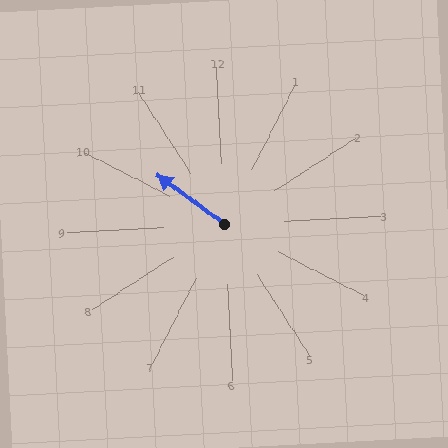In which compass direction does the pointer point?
Northwest.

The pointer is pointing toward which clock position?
Roughly 10 o'clock.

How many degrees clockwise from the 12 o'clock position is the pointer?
Approximately 309 degrees.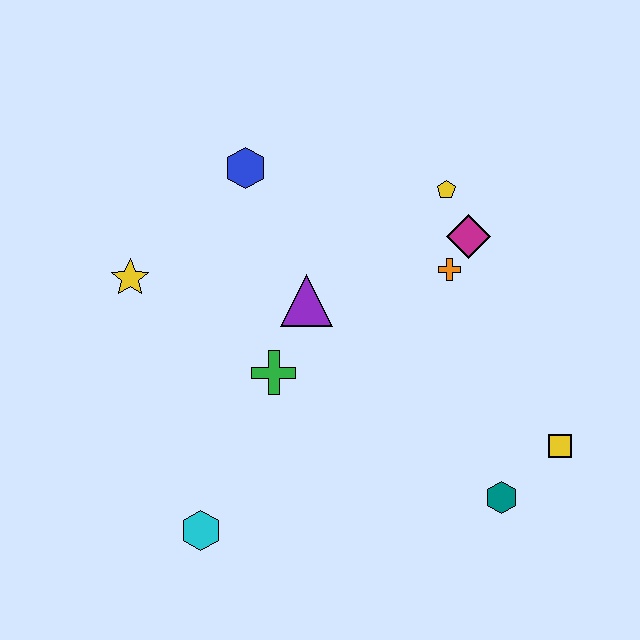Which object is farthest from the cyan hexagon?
The yellow pentagon is farthest from the cyan hexagon.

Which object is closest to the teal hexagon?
The yellow square is closest to the teal hexagon.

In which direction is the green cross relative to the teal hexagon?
The green cross is to the left of the teal hexagon.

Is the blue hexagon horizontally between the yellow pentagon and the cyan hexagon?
Yes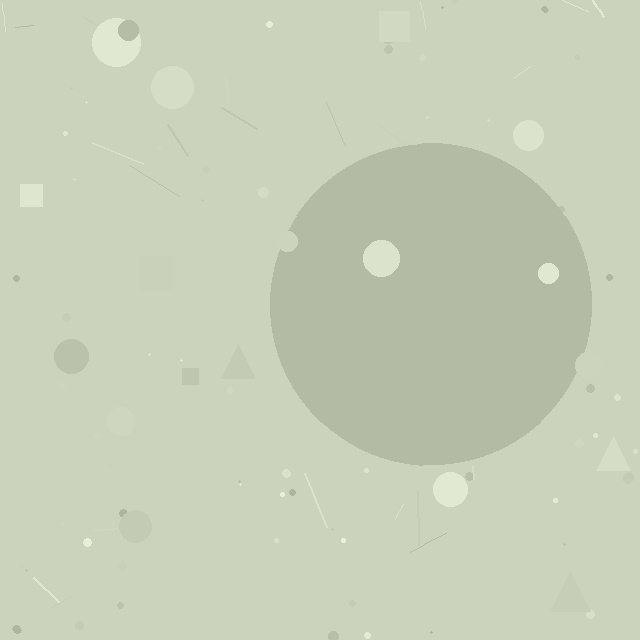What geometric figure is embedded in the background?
A circle is embedded in the background.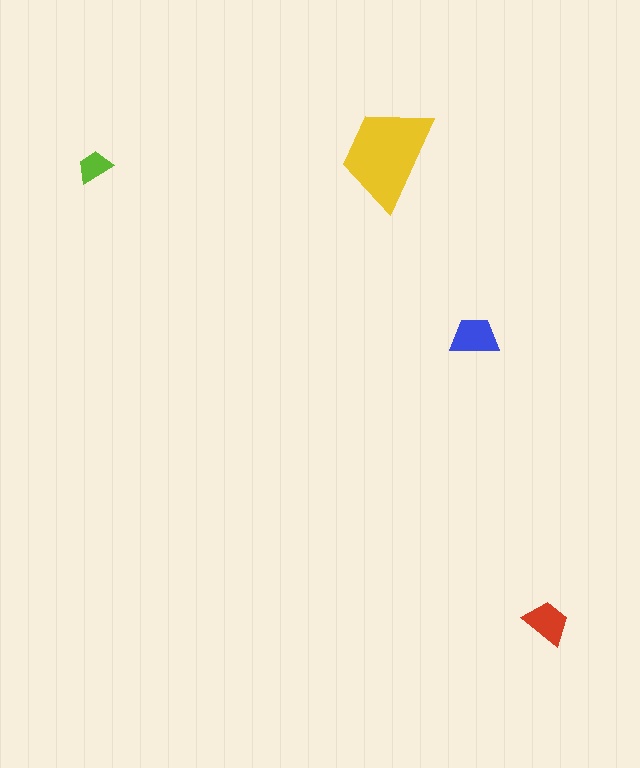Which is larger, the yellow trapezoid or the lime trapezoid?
The yellow one.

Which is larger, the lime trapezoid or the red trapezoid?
The red one.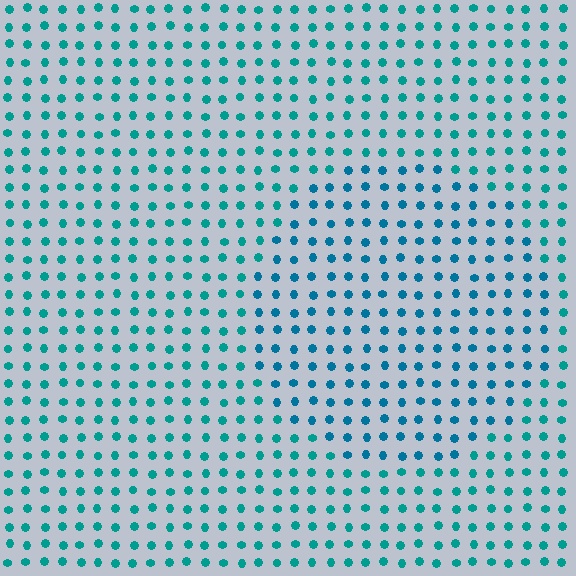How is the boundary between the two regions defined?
The boundary is defined purely by a slight shift in hue (about 20 degrees). Spacing, size, and orientation are identical on both sides.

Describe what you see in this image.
The image is filled with small teal elements in a uniform arrangement. A circle-shaped region is visible where the elements are tinted to a slightly different hue, forming a subtle color boundary.